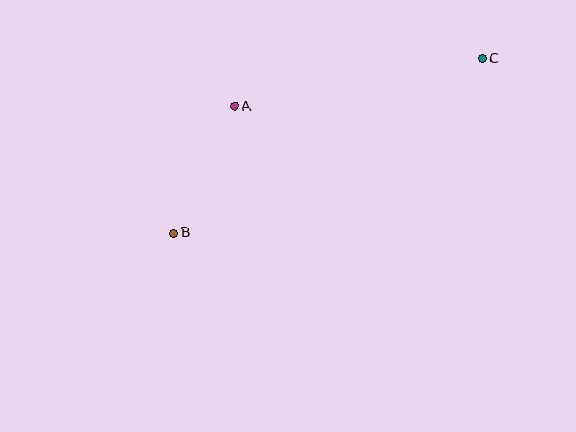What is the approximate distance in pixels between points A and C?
The distance between A and C is approximately 252 pixels.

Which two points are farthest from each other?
Points B and C are farthest from each other.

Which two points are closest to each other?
Points A and B are closest to each other.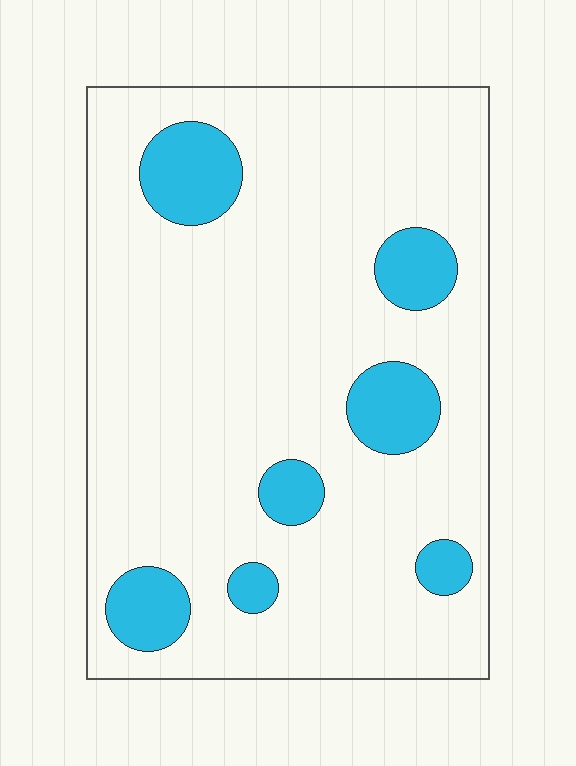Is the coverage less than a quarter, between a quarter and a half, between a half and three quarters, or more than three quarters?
Less than a quarter.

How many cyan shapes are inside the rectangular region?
7.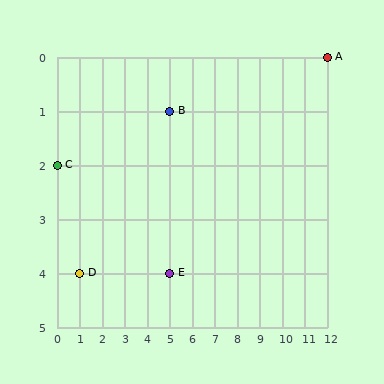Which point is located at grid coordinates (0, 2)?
Point C is at (0, 2).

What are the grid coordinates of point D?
Point D is at grid coordinates (1, 4).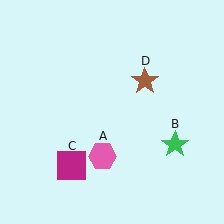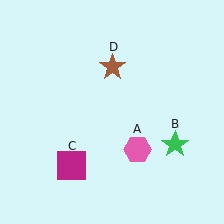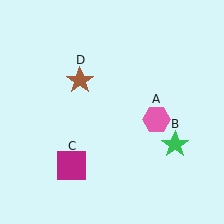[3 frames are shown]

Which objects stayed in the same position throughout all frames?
Green star (object B) and magenta square (object C) remained stationary.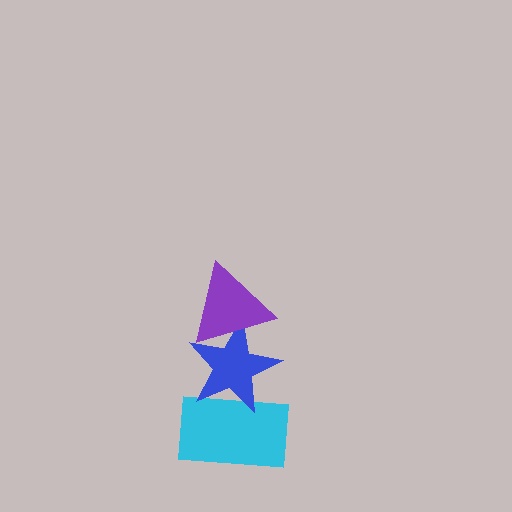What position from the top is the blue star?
The blue star is 2nd from the top.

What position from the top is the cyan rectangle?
The cyan rectangle is 3rd from the top.